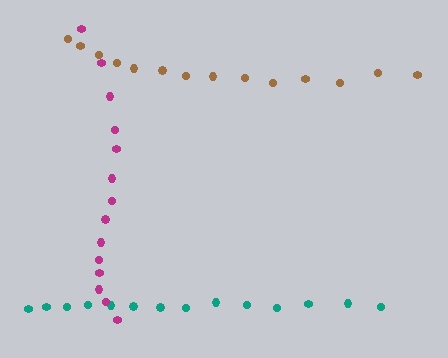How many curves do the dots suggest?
There are 3 distinct paths.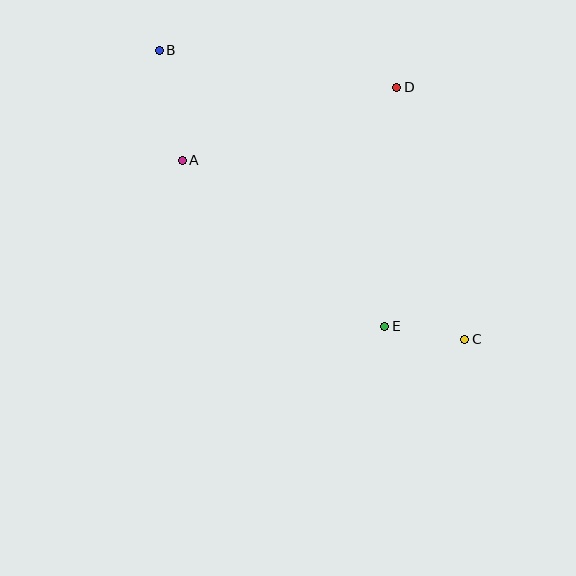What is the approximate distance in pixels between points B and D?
The distance between B and D is approximately 241 pixels.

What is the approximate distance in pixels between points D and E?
The distance between D and E is approximately 240 pixels.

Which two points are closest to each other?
Points C and E are closest to each other.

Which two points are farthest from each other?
Points B and C are farthest from each other.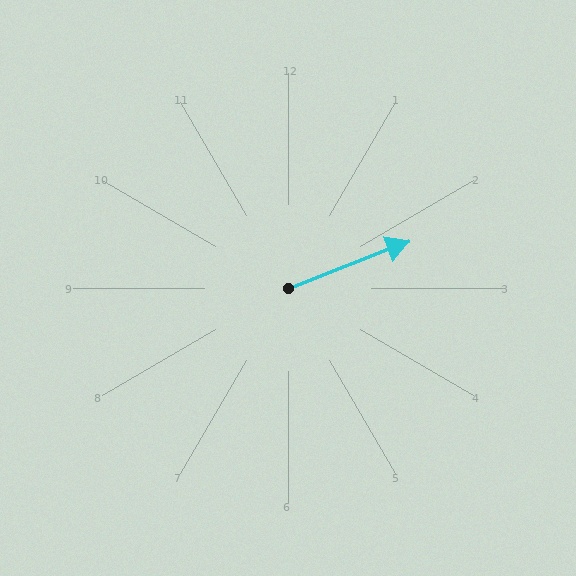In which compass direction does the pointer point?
East.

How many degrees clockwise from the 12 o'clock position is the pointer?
Approximately 69 degrees.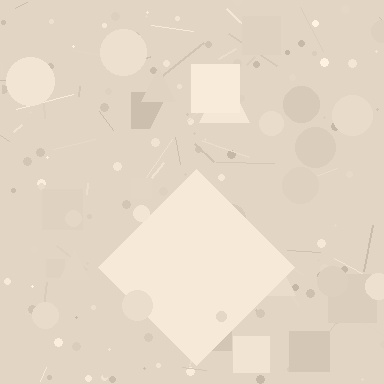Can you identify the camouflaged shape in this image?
The camouflaged shape is a diamond.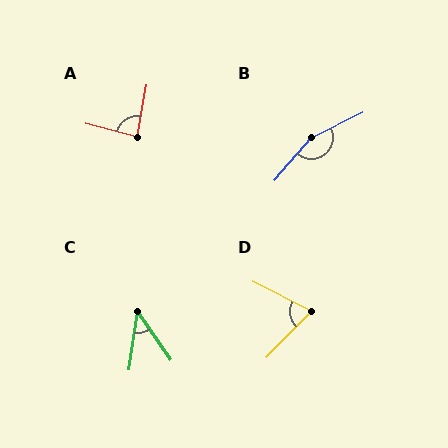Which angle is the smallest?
C, at approximately 42 degrees.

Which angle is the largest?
B, at approximately 157 degrees.